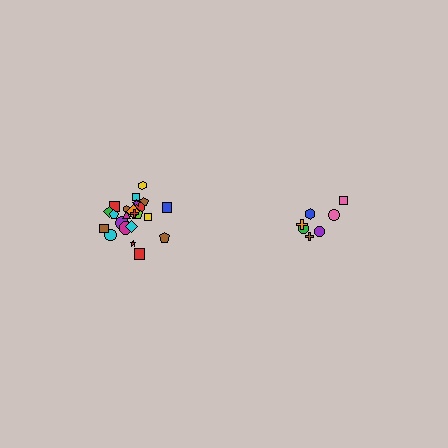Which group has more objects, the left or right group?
The left group.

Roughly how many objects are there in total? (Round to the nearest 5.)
Roughly 30 objects in total.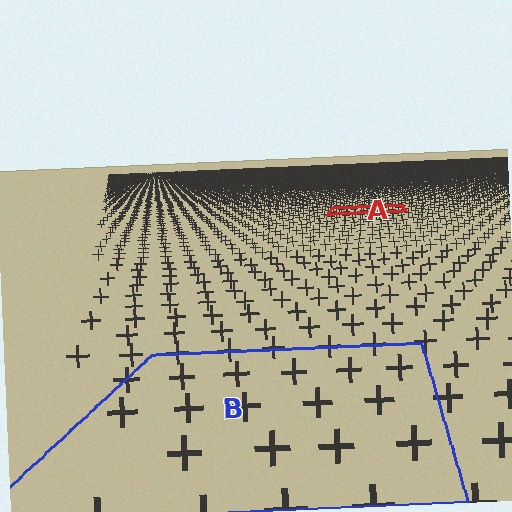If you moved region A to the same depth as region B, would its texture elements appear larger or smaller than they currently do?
They would appear larger. At a closer depth, the same texture elements are projected at a bigger on-screen size.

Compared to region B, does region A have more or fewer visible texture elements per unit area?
Region A has more texture elements per unit area — they are packed more densely because it is farther away.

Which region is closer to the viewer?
Region B is closer. The texture elements there are larger and more spread out.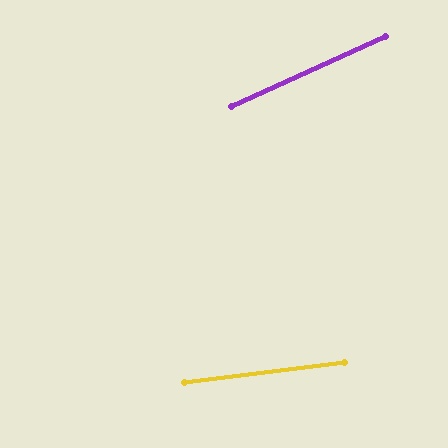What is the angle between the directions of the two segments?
Approximately 18 degrees.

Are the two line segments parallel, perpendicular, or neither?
Neither parallel nor perpendicular — they differ by about 18°.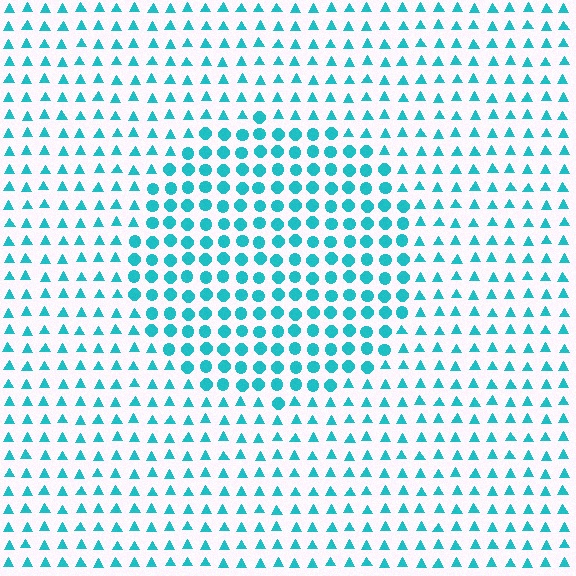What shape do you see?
I see a circle.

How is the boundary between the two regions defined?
The boundary is defined by a change in element shape: circles inside vs. triangles outside. All elements share the same color and spacing.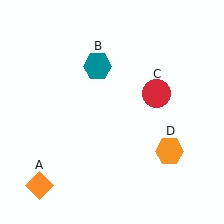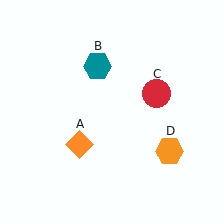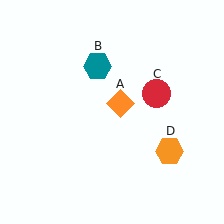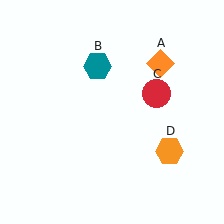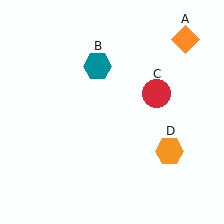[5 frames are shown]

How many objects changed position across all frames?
1 object changed position: orange diamond (object A).